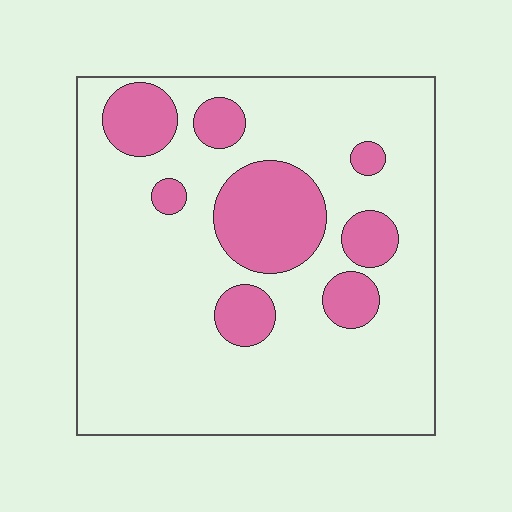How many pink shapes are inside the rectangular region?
8.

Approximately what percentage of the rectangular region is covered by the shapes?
Approximately 20%.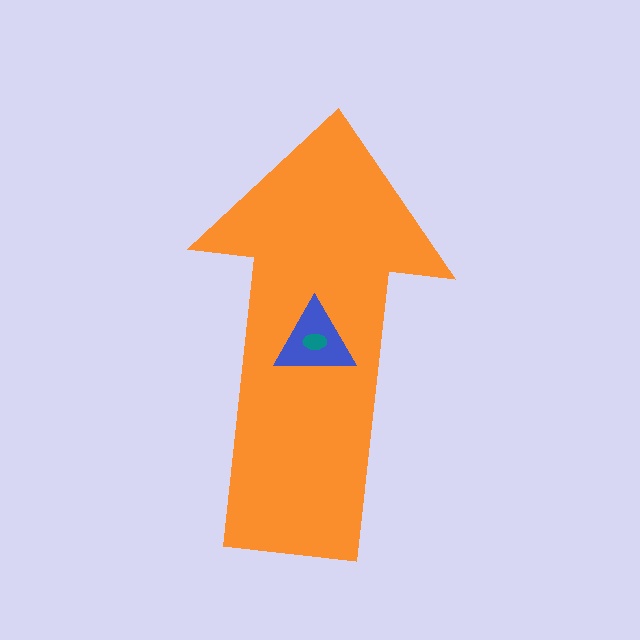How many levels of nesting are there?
3.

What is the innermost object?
The teal ellipse.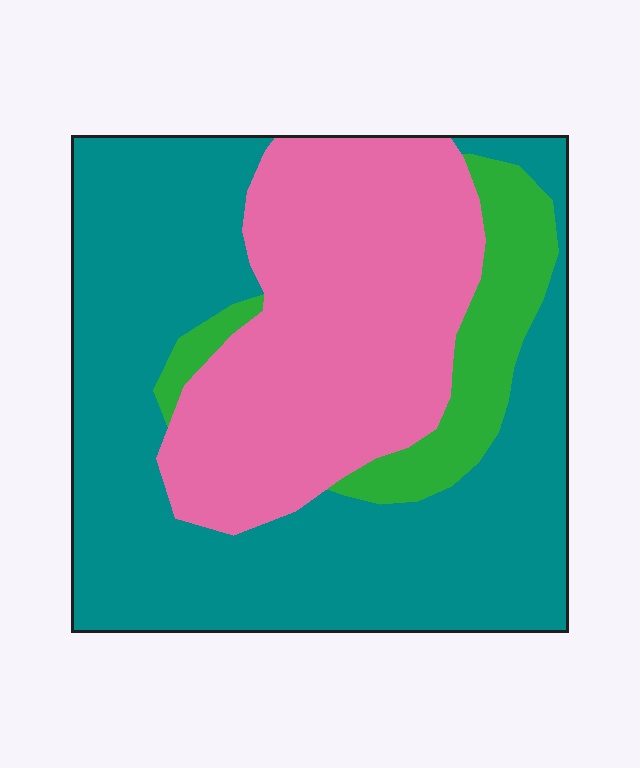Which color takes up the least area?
Green, at roughly 10%.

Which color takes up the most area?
Teal, at roughly 55%.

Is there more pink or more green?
Pink.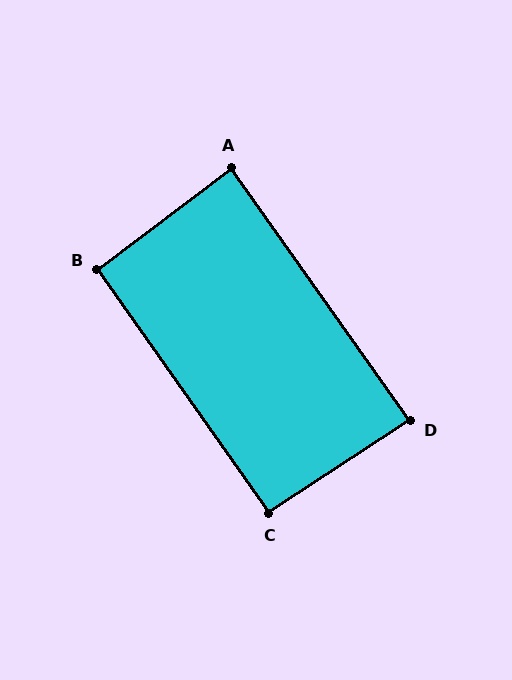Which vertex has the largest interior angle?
B, at approximately 92 degrees.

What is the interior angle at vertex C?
Approximately 92 degrees (approximately right).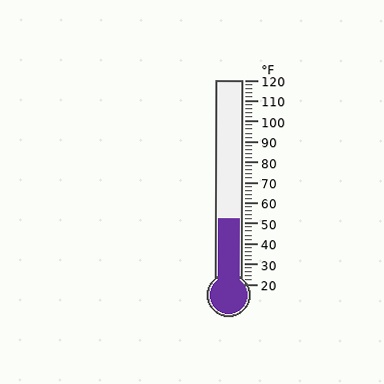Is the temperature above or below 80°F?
The temperature is below 80°F.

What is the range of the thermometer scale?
The thermometer scale ranges from 20°F to 120°F.